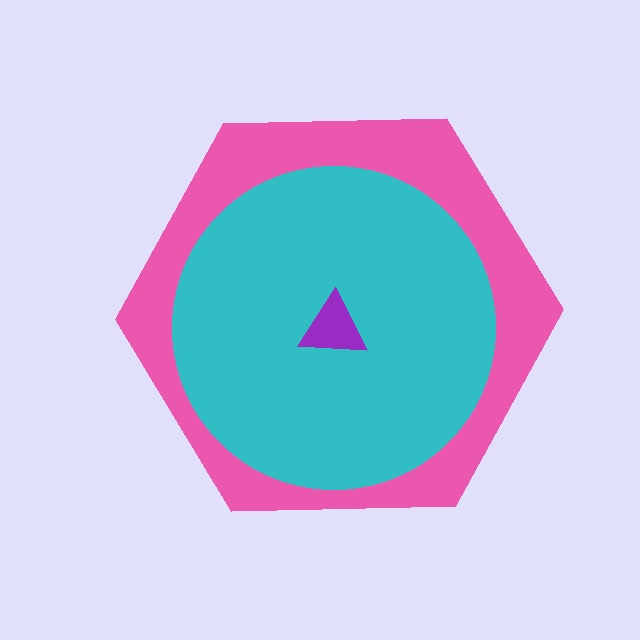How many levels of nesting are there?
3.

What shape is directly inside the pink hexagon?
The cyan circle.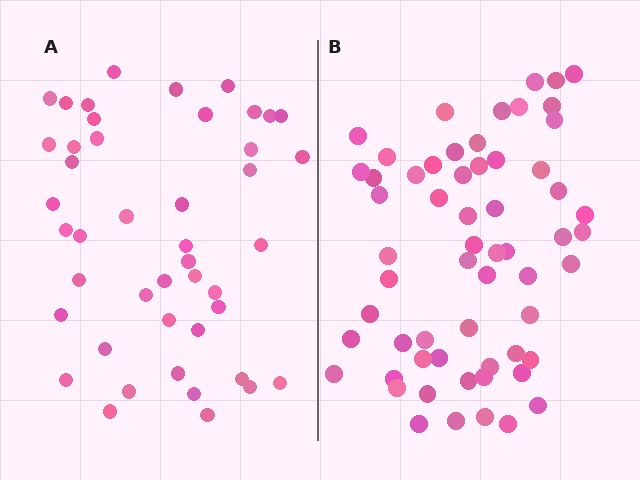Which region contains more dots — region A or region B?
Region B (the right region) has more dots.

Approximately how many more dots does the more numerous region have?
Region B has approximately 15 more dots than region A.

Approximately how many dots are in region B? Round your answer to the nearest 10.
About 60 dots.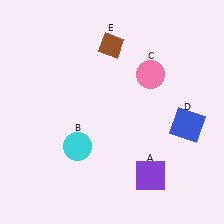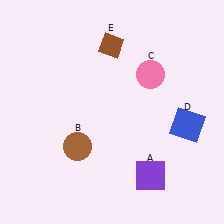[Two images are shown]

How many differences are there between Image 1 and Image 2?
There is 1 difference between the two images.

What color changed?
The circle (B) changed from cyan in Image 1 to brown in Image 2.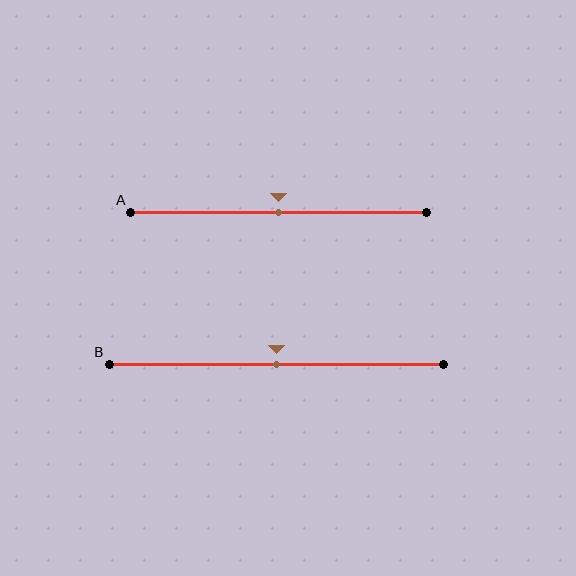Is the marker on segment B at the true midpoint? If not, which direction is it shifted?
Yes, the marker on segment B is at the true midpoint.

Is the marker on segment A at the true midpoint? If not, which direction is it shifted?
Yes, the marker on segment A is at the true midpoint.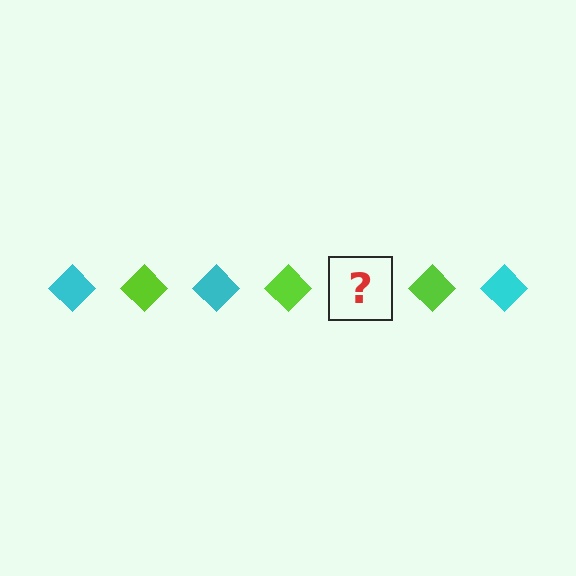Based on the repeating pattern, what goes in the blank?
The blank should be a cyan diamond.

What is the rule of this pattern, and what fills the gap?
The rule is that the pattern cycles through cyan, lime diamonds. The gap should be filled with a cyan diamond.